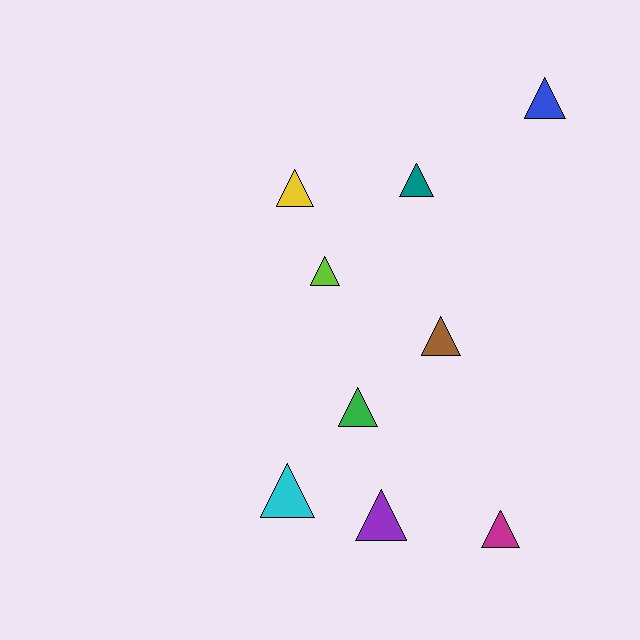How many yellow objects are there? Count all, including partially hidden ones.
There is 1 yellow object.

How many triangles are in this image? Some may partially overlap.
There are 9 triangles.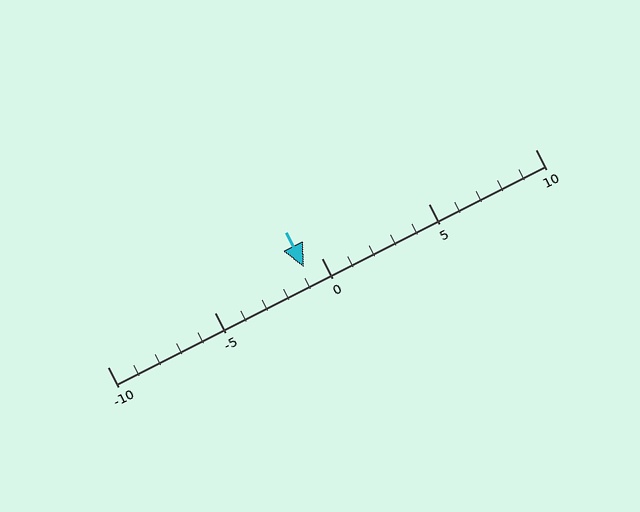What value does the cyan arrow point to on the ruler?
The cyan arrow points to approximately -1.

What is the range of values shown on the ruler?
The ruler shows values from -10 to 10.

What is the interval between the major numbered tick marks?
The major tick marks are spaced 5 units apart.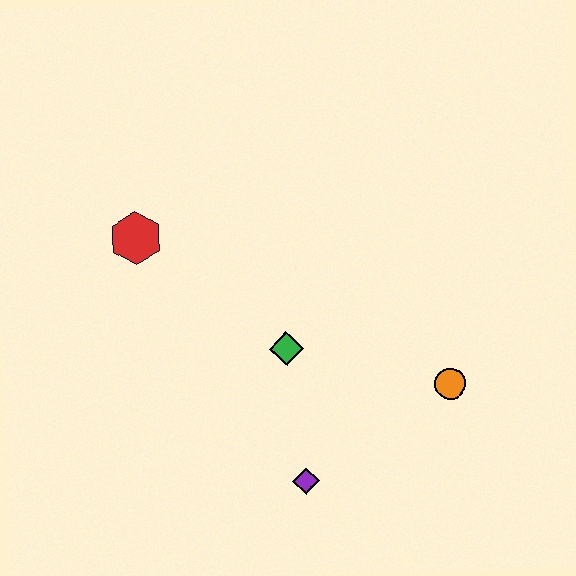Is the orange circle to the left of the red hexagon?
No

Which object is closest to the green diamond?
The purple diamond is closest to the green diamond.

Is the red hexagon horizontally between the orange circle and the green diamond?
No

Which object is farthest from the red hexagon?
The orange circle is farthest from the red hexagon.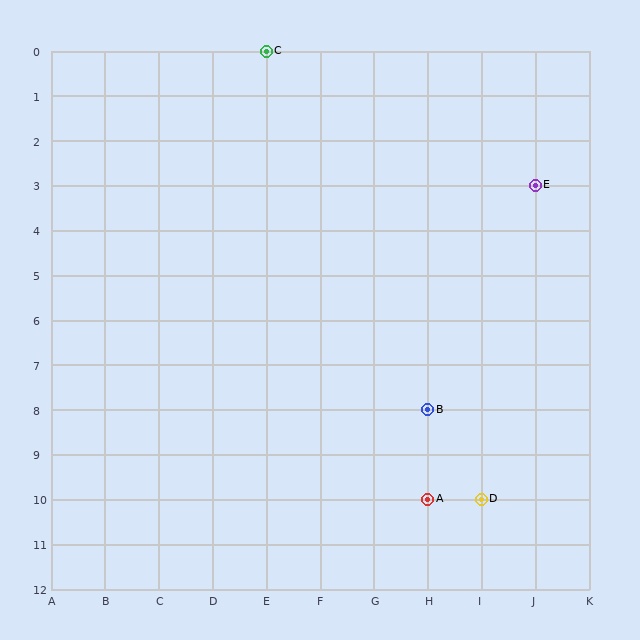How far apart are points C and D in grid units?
Points C and D are 4 columns and 10 rows apart (about 10.8 grid units diagonally).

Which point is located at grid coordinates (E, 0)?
Point C is at (E, 0).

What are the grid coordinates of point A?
Point A is at grid coordinates (H, 10).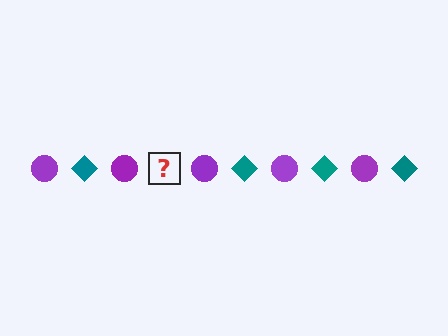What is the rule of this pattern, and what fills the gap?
The rule is that the pattern alternates between purple circle and teal diamond. The gap should be filled with a teal diamond.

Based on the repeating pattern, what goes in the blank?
The blank should be a teal diamond.